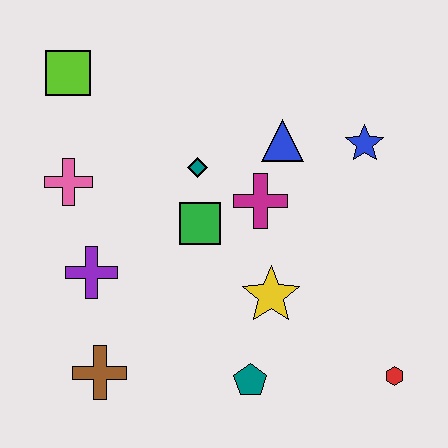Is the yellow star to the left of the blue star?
Yes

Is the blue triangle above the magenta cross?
Yes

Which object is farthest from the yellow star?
The lime square is farthest from the yellow star.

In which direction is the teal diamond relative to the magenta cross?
The teal diamond is to the left of the magenta cross.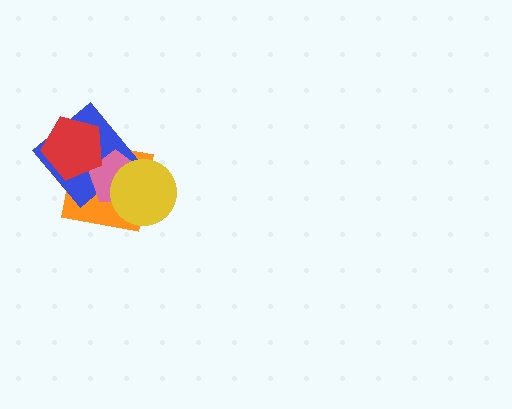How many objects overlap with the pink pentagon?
4 objects overlap with the pink pentagon.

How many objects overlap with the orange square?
4 objects overlap with the orange square.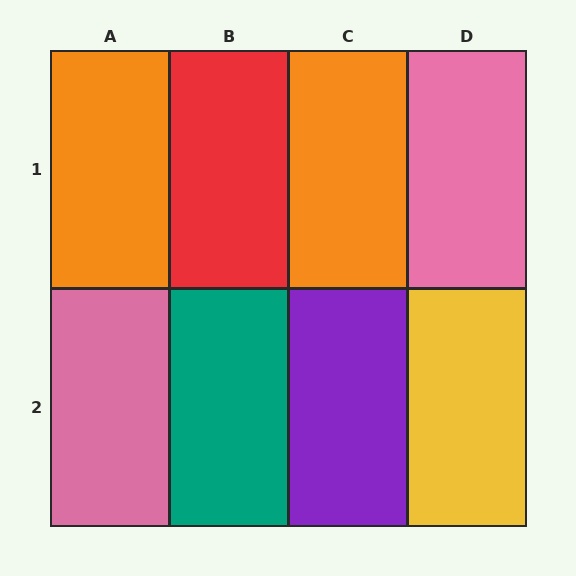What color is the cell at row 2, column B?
Teal.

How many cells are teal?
1 cell is teal.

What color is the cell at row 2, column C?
Purple.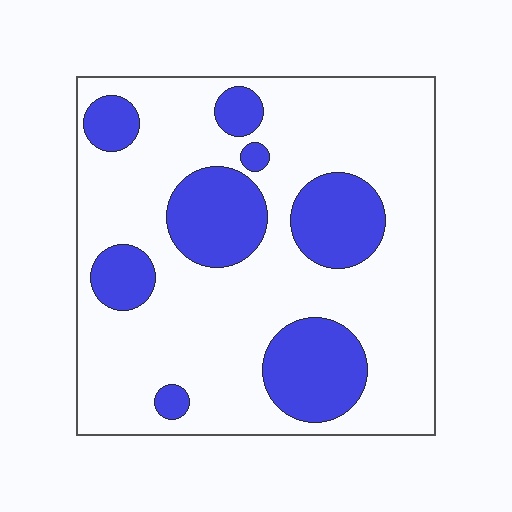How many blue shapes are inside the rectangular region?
8.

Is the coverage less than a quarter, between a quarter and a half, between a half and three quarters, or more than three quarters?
Between a quarter and a half.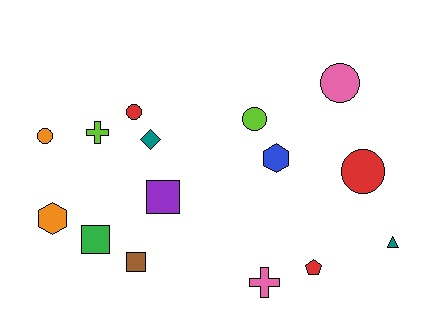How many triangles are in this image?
There is 1 triangle.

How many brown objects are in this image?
There is 1 brown object.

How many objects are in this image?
There are 15 objects.